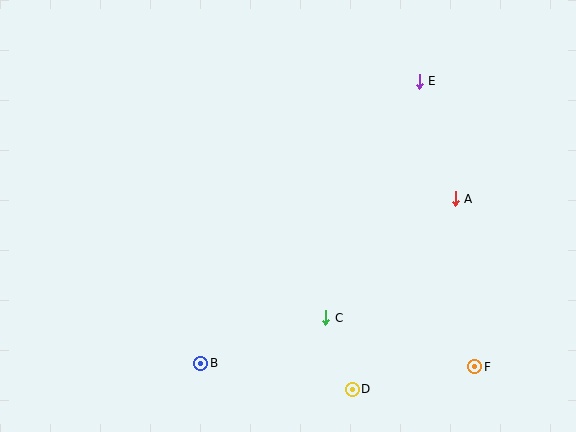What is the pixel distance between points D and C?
The distance between D and C is 77 pixels.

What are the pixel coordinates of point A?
Point A is at (455, 199).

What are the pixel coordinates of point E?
Point E is at (419, 81).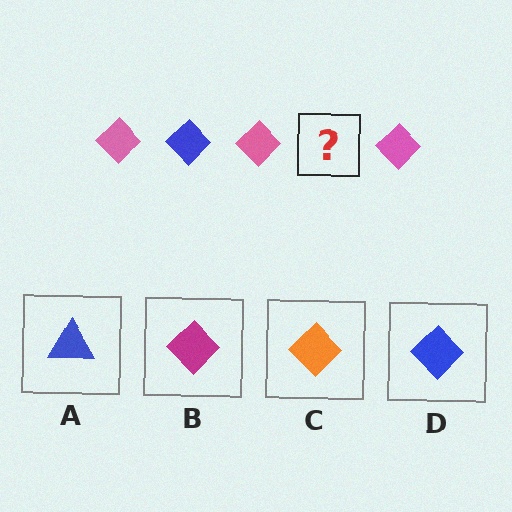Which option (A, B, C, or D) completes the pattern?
D.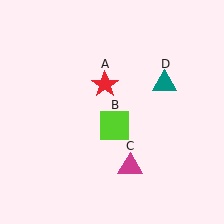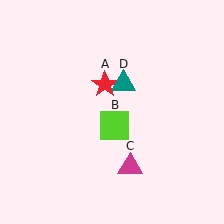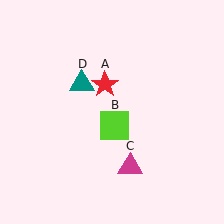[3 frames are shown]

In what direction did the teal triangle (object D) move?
The teal triangle (object D) moved left.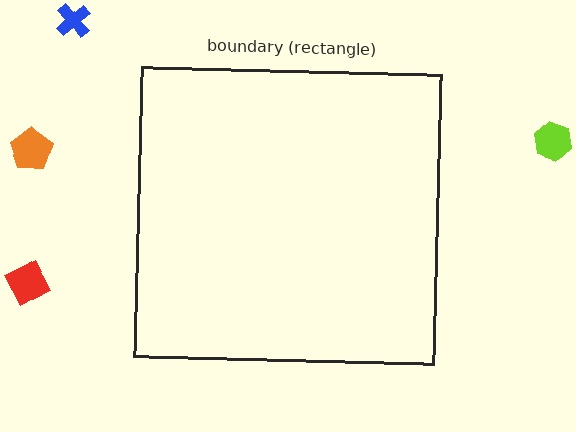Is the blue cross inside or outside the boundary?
Outside.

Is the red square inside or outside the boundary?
Outside.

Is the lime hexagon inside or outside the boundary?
Outside.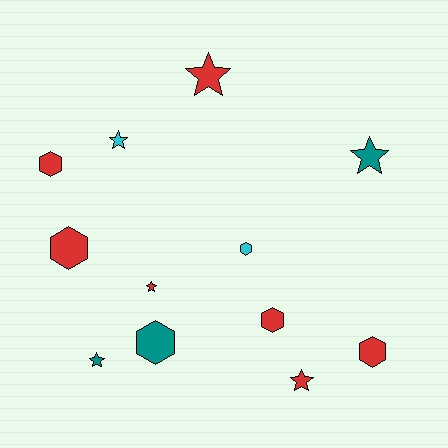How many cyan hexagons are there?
There is 1 cyan hexagon.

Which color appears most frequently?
Red, with 7 objects.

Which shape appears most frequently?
Star, with 6 objects.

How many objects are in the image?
There are 12 objects.